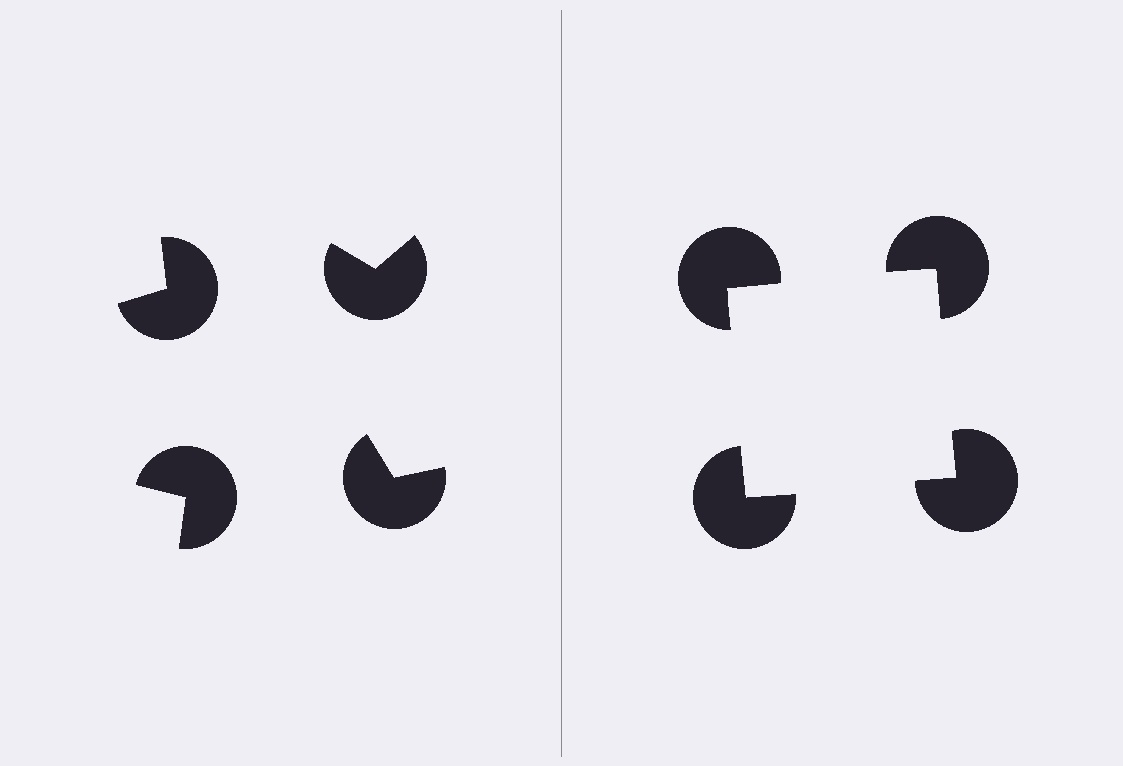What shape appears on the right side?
An illusory square.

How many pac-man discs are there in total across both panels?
8 — 4 on each side.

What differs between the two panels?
The pac-man discs are positioned identically on both sides; only the wedge orientations differ. On the right they align to a square; on the left they are misaligned.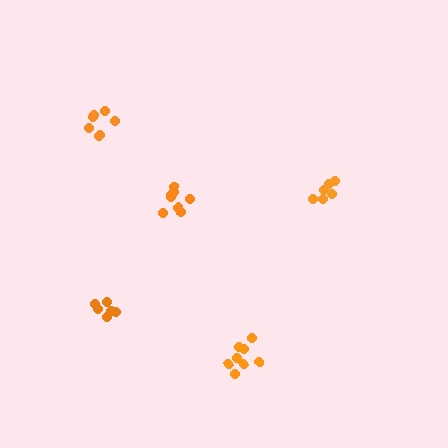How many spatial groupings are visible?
There are 5 spatial groupings.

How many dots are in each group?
Group 1: 6 dots, Group 2: 6 dots, Group 3: 8 dots, Group 4: 8 dots, Group 5: 7 dots (35 total).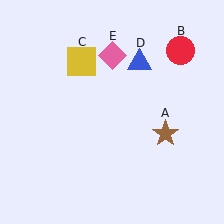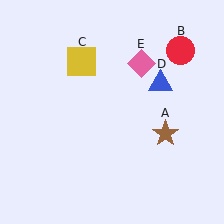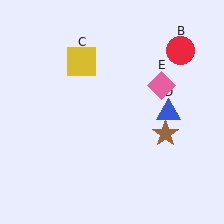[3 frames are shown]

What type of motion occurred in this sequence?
The blue triangle (object D), pink diamond (object E) rotated clockwise around the center of the scene.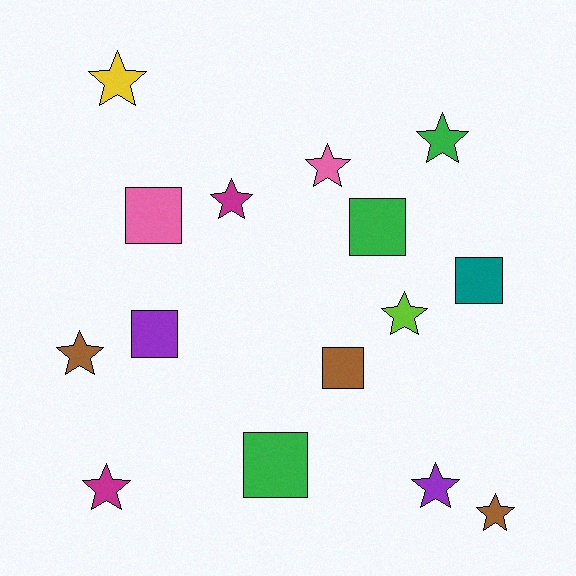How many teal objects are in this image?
There is 1 teal object.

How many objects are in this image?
There are 15 objects.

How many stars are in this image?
There are 9 stars.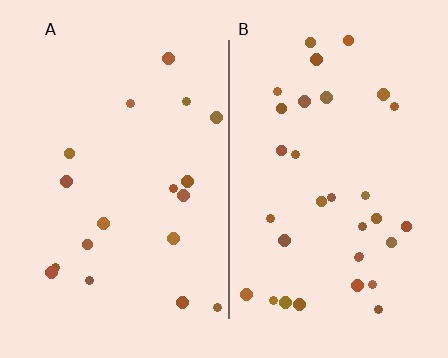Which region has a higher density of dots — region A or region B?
B (the right).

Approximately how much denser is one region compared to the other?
Approximately 1.8× — region B over region A.